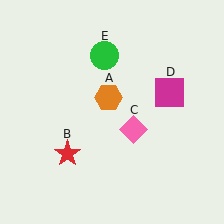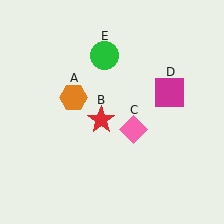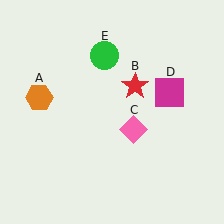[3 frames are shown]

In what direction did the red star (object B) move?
The red star (object B) moved up and to the right.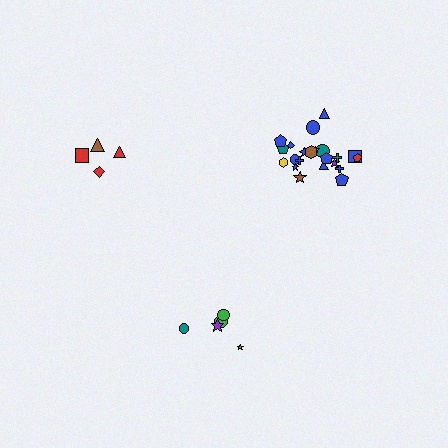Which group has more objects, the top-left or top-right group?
The top-right group.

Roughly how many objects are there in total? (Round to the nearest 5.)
Roughly 30 objects in total.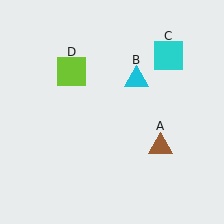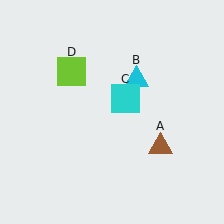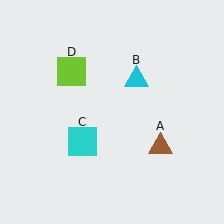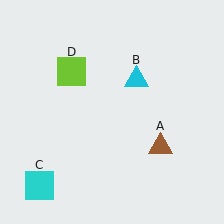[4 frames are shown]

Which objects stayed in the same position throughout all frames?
Brown triangle (object A) and cyan triangle (object B) and lime square (object D) remained stationary.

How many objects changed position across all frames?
1 object changed position: cyan square (object C).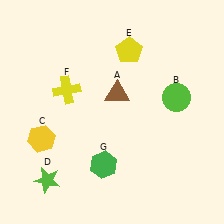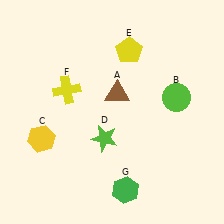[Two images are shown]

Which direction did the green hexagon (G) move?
The green hexagon (G) moved down.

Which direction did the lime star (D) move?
The lime star (D) moved right.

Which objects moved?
The objects that moved are: the lime star (D), the green hexagon (G).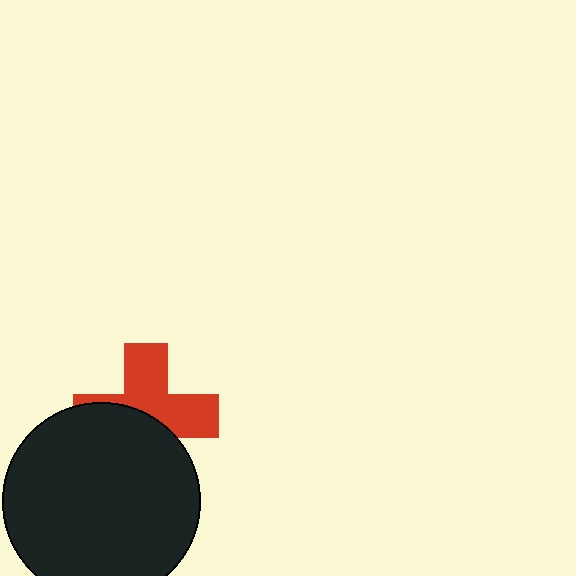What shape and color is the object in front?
The object in front is a black circle.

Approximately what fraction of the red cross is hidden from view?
Roughly 47% of the red cross is hidden behind the black circle.